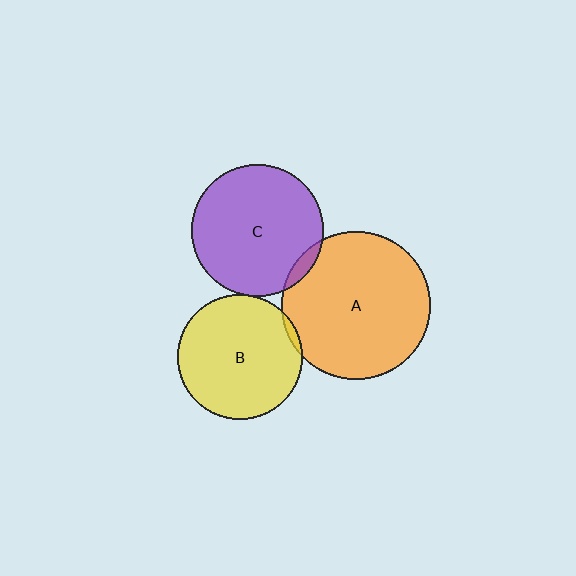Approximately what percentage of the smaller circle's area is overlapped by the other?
Approximately 5%.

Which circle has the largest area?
Circle A (orange).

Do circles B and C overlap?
Yes.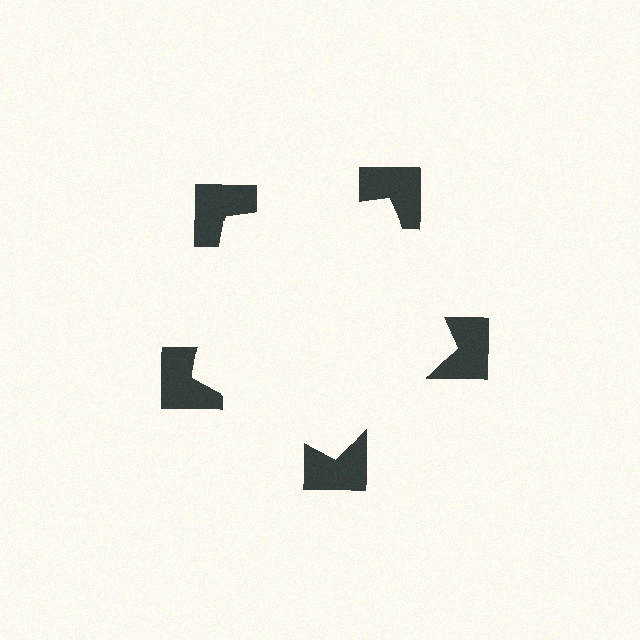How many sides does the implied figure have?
5 sides.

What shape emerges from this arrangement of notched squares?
An illusory pentagon — its edges are inferred from the aligned wedge cuts in the notched squares, not physically drawn.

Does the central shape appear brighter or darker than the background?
It typically appears slightly brighter than the background, even though no actual brightness change is drawn.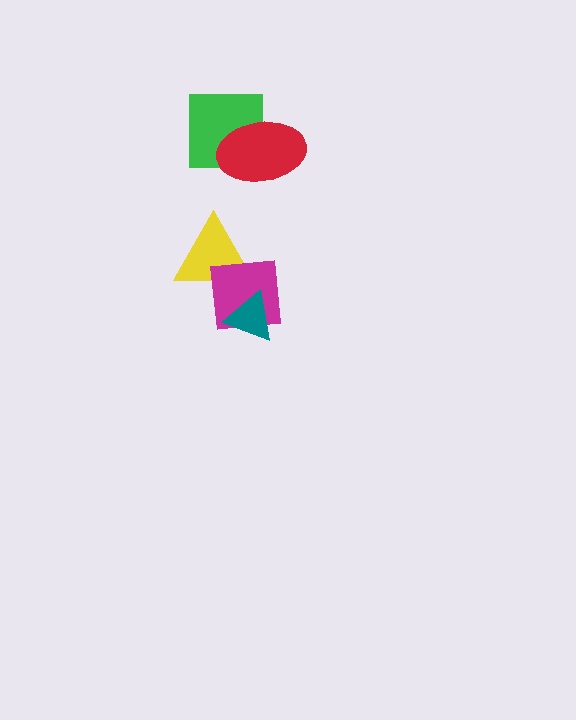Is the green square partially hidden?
Yes, it is partially covered by another shape.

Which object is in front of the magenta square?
The teal triangle is in front of the magenta square.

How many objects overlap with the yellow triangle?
1 object overlaps with the yellow triangle.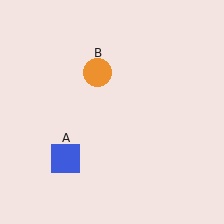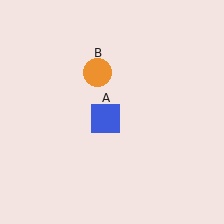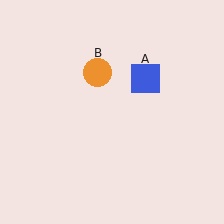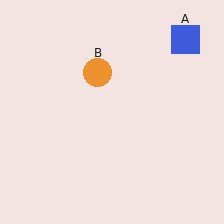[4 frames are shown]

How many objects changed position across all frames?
1 object changed position: blue square (object A).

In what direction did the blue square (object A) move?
The blue square (object A) moved up and to the right.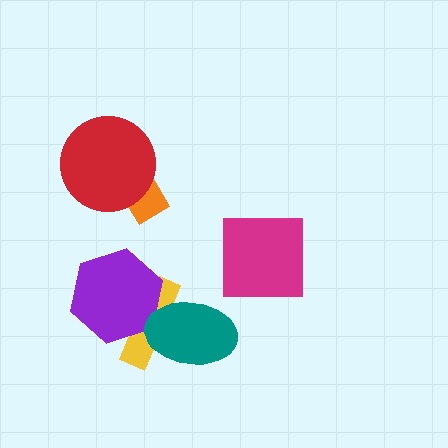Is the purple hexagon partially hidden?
Yes, it is partially covered by another shape.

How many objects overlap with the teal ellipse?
2 objects overlap with the teal ellipse.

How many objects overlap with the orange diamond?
1 object overlaps with the orange diamond.